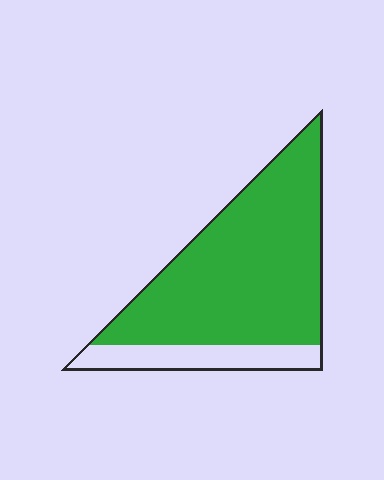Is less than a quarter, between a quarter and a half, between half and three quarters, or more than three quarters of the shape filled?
More than three quarters.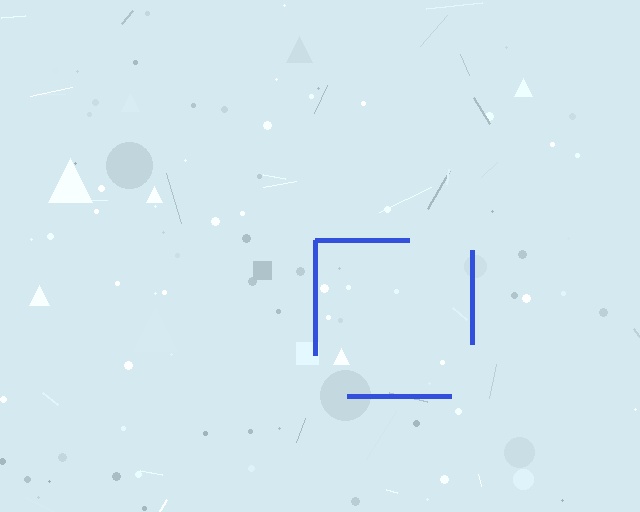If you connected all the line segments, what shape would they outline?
They would outline a square.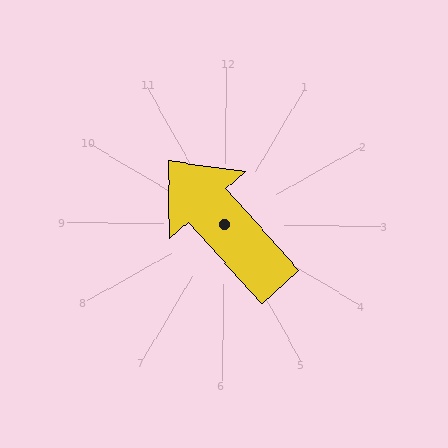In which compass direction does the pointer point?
Northwest.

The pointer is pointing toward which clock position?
Roughly 11 o'clock.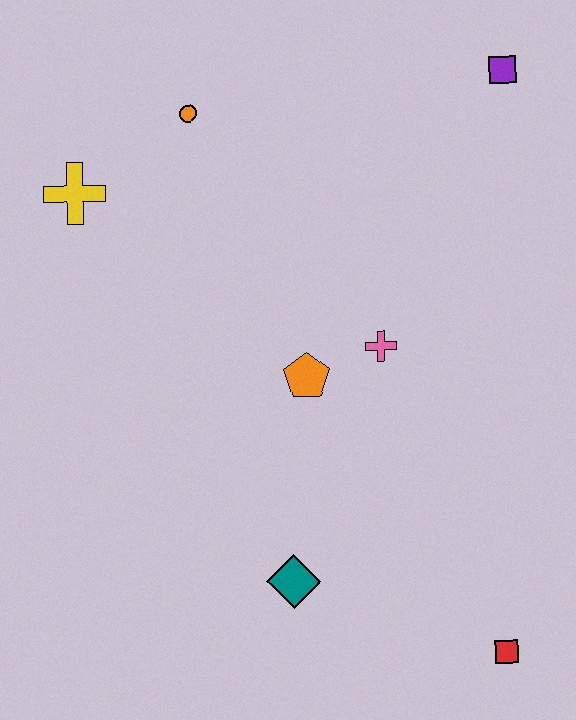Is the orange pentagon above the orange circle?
No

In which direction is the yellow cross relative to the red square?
The yellow cross is above the red square.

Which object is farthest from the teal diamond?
The purple square is farthest from the teal diamond.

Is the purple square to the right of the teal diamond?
Yes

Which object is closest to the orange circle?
The yellow cross is closest to the orange circle.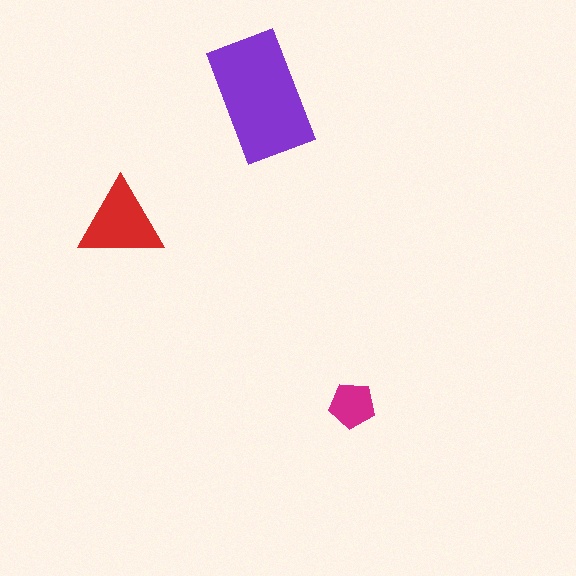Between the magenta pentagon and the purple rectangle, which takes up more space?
The purple rectangle.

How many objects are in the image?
There are 3 objects in the image.